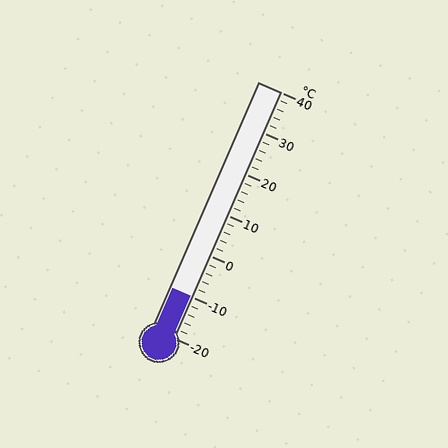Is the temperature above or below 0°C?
The temperature is below 0°C.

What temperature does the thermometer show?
The thermometer shows approximately -10°C.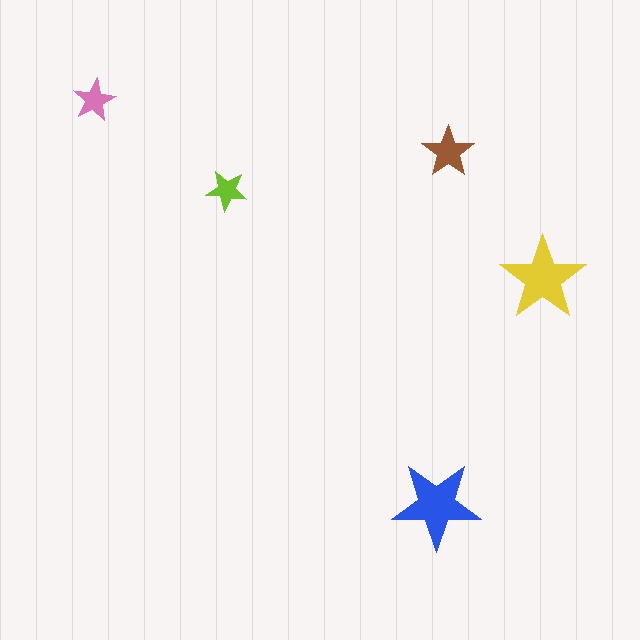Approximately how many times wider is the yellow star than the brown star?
About 1.5 times wider.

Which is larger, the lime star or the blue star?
The blue one.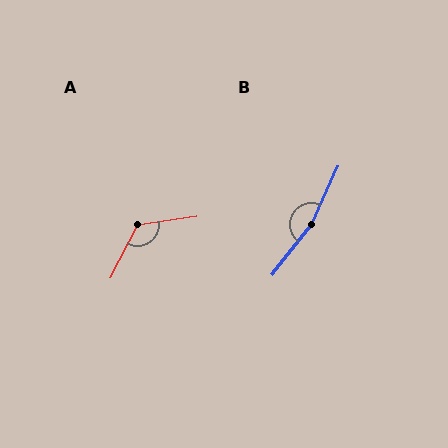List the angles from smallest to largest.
A (125°), B (167°).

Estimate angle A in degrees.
Approximately 125 degrees.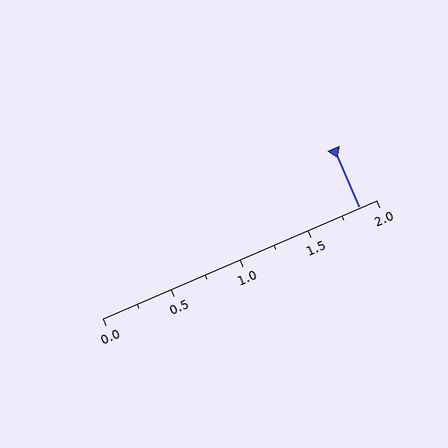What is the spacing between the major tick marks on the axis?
The major ticks are spaced 0.5 apart.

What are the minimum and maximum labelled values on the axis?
The axis runs from 0.0 to 2.0.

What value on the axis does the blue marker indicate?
The marker indicates approximately 1.88.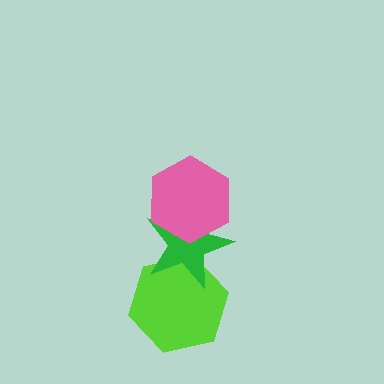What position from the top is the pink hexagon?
The pink hexagon is 1st from the top.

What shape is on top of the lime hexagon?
The green star is on top of the lime hexagon.